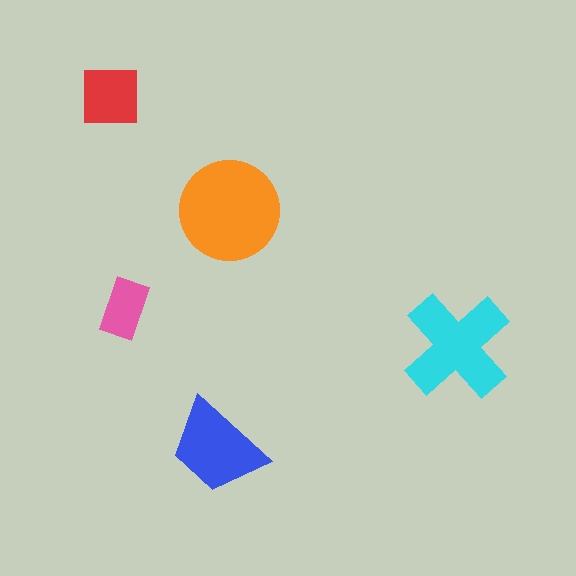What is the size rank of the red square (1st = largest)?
4th.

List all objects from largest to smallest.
The orange circle, the cyan cross, the blue trapezoid, the red square, the pink rectangle.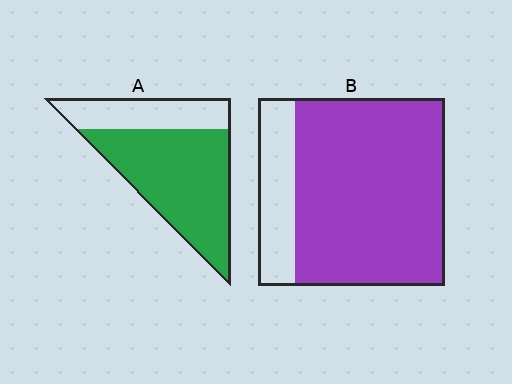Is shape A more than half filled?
Yes.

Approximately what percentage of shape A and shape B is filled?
A is approximately 70% and B is approximately 80%.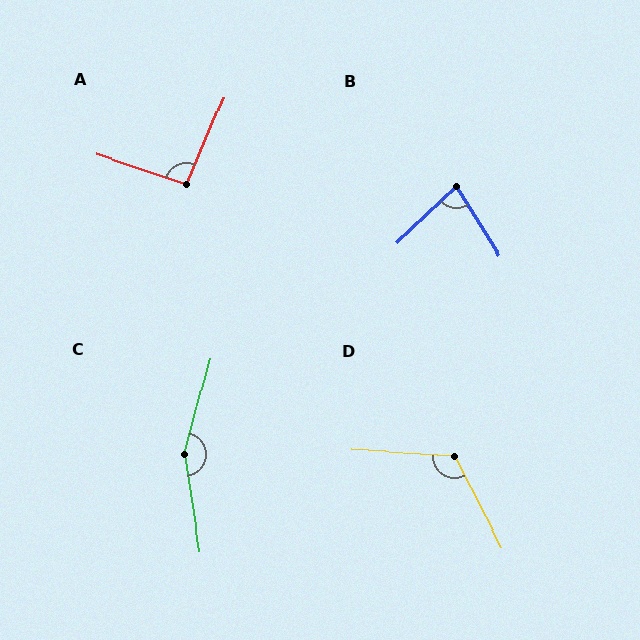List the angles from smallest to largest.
B (78°), A (95°), D (120°), C (156°).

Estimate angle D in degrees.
Approximately 120 degrees.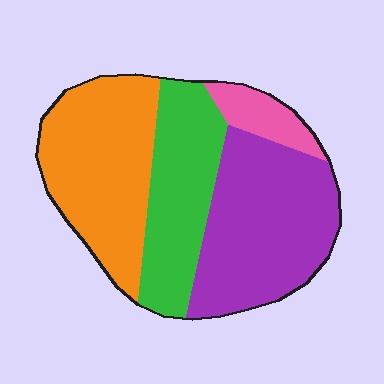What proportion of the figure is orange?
Orange takes up about one third (1/3) of the figure.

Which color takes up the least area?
Pink, at roughly 5%.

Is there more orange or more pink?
Orange.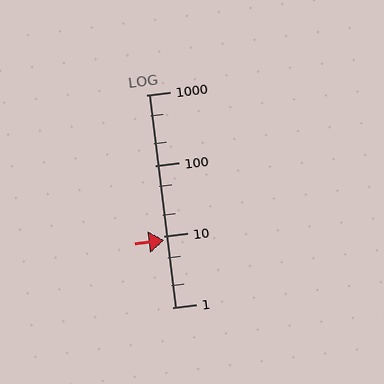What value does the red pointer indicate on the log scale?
The pointer indicates approximately 8.7.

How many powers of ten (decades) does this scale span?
The scale spans 3 decades, from 1 to 1000.